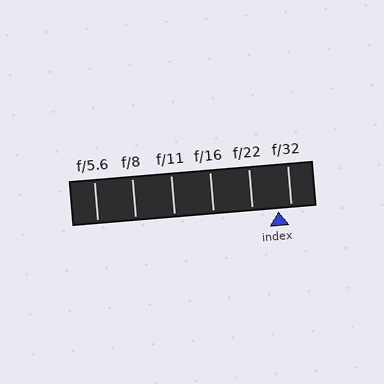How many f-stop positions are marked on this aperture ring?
There are 6 f-stop positions marked.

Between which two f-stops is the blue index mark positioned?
The index mark is between f/22 and f/32.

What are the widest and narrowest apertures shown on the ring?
The widest aperture shown is f/5.6 and the narrowest is f/32.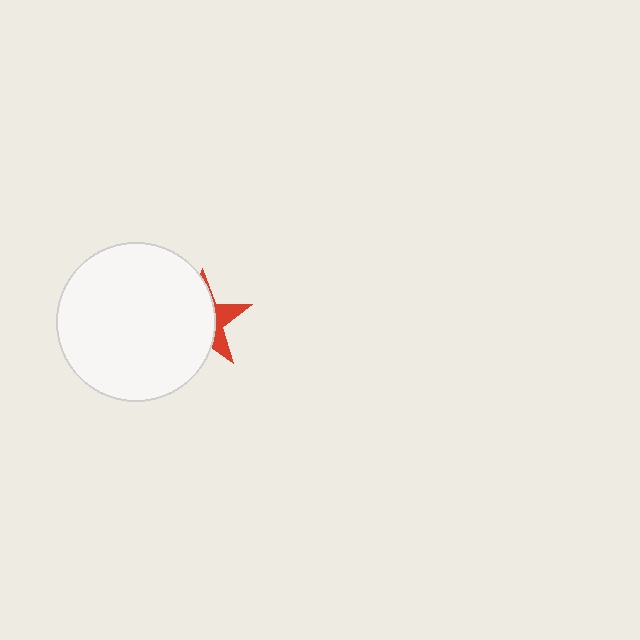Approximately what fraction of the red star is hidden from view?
Roughly 69% of the red star is hidden behind the white circle.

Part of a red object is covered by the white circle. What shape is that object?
It is a star.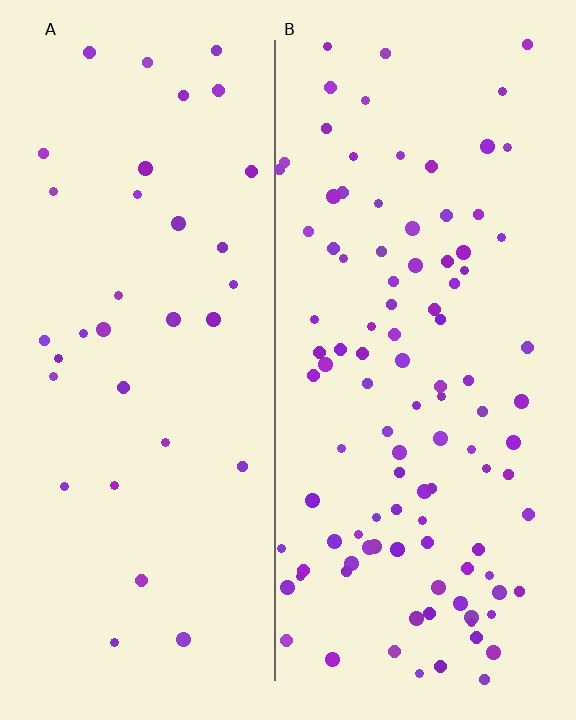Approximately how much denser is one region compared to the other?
Approximately 3.1× — region B over region A.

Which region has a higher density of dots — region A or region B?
B (the right).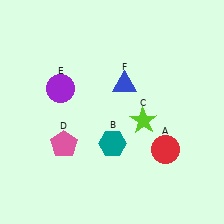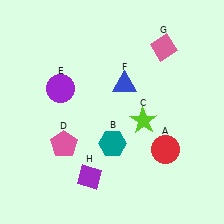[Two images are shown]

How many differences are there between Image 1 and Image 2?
There are 2 differences between the two images.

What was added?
A pink diamond (G), a purple diamond (H) were added in Image 2.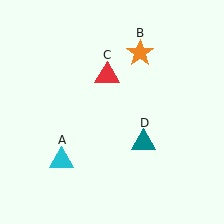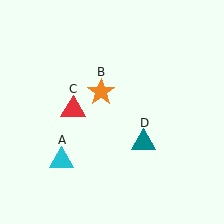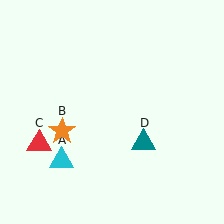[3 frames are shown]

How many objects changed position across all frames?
2 objects changed position: orange star (object B), red triangle (object C).